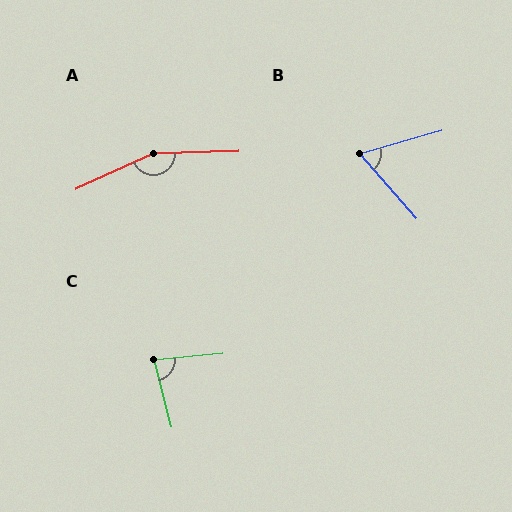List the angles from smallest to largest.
B (65°), C (80°), A (157°).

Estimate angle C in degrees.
Approximately 80 degrees.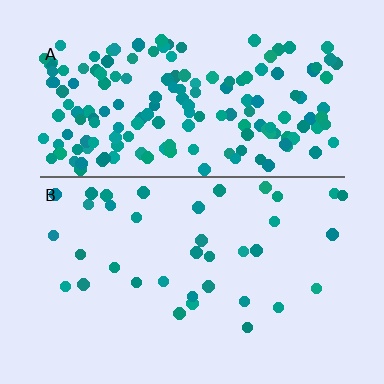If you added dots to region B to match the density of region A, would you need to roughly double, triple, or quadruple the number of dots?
Approximately quadruple.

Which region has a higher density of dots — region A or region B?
A (the top).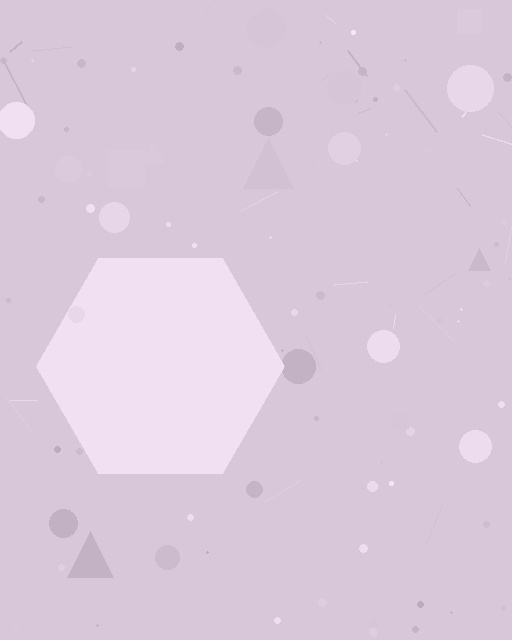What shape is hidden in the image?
A hexagon is hidden in the image.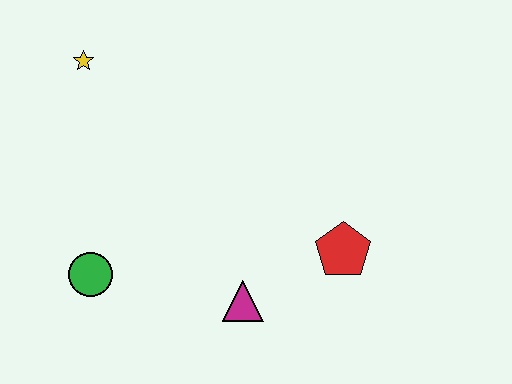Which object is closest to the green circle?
The magenta triangle is closest to the green circle.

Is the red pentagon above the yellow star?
No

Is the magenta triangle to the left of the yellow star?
No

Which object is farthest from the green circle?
The red pentagon is farthest from the green circle.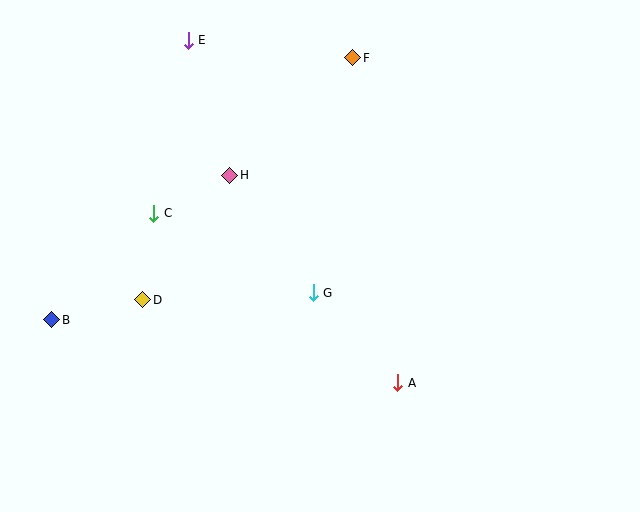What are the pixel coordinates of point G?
Point G is at (313, 293).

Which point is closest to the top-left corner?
Point E is closest to the top-left corner.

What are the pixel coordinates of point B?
Point B is at (52, 320).